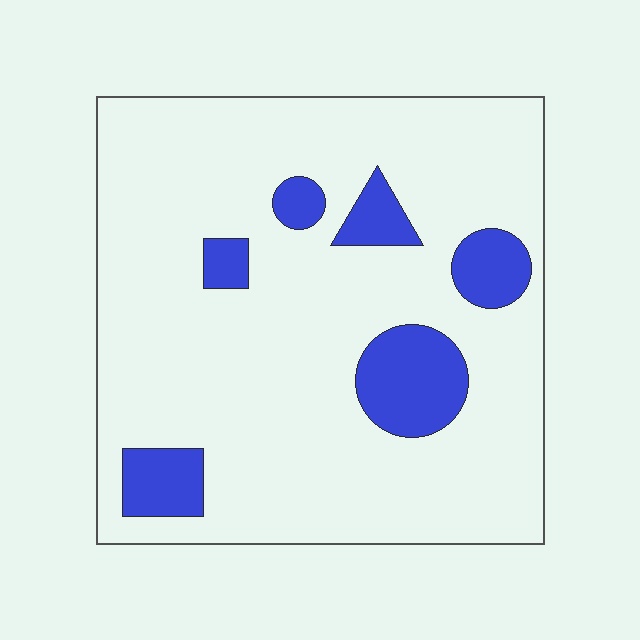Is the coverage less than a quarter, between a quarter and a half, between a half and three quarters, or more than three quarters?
Less than a quarter.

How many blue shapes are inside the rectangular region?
6.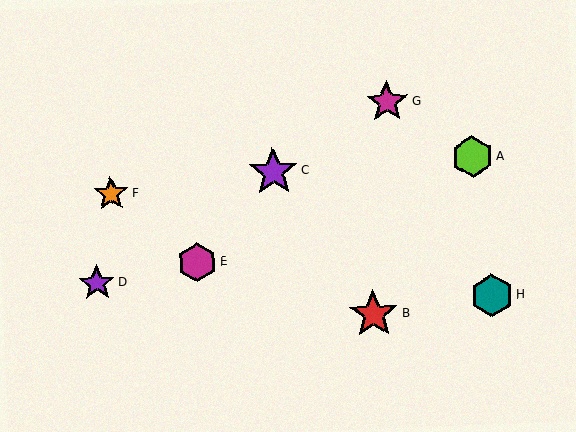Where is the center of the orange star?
The center of the orange star is at (111, 194).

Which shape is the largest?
The red star (labeled B) is the largest.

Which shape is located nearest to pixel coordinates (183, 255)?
The magenta hexagon (labeled E) at (197, 263) is nearest to that location.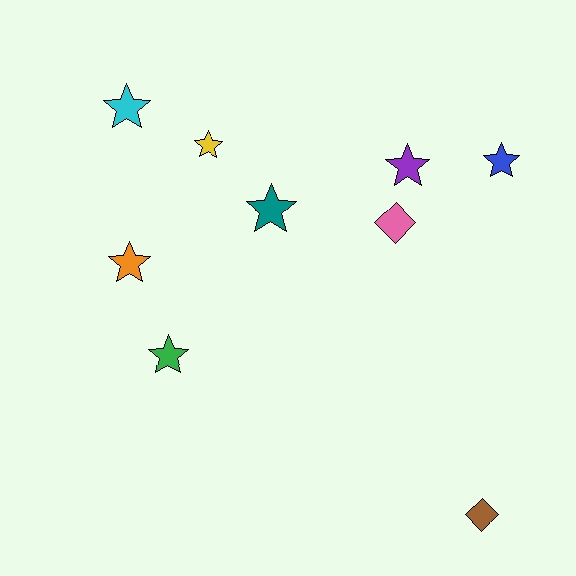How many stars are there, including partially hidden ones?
There are 7 stars.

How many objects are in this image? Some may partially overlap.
There are 9 objects.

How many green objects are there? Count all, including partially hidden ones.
There is 1 green object.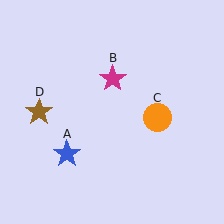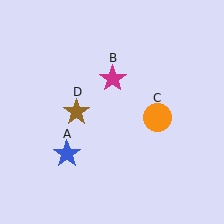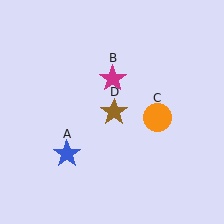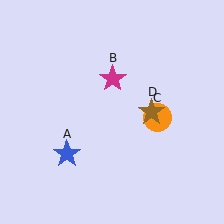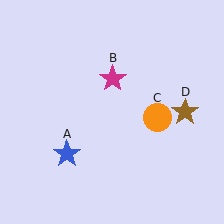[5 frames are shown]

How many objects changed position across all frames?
1 object changed position: brown star (object D).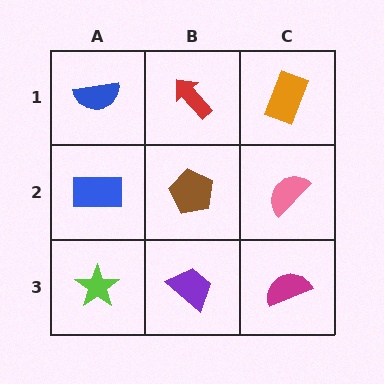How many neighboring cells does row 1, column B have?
3.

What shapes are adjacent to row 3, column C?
A pink semicircle (row 2, column C), a purple trapezoid (row 3, column B).